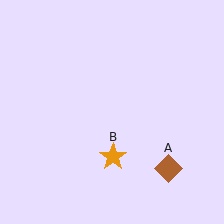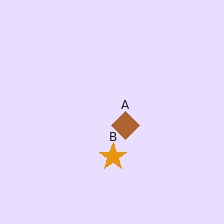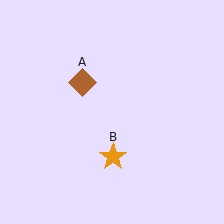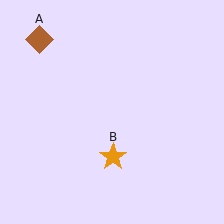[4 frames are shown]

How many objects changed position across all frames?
1 object changed position: brown diamond (object A).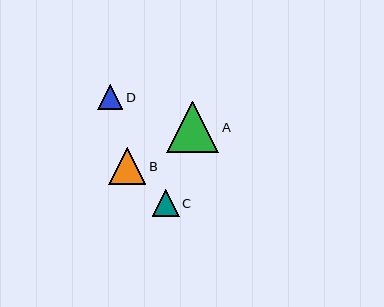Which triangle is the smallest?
Triangle D is the smallest with a size of approximately 25 pixels.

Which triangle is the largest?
Triangle A is the largest with a size of approximately 52 pixels.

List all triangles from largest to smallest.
From largest to smallest: A, B, C, D.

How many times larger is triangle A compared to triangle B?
Triangle A is approximately 1.4 times the size of triangle B.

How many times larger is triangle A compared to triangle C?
Triangle A is approximately 1.9 times the size of triangle C.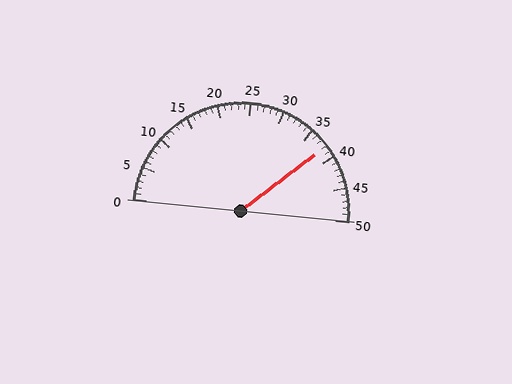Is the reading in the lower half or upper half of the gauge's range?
The reading is in the upper half of the range (0 to 50).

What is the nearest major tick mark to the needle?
The nearest major tick mark is 40.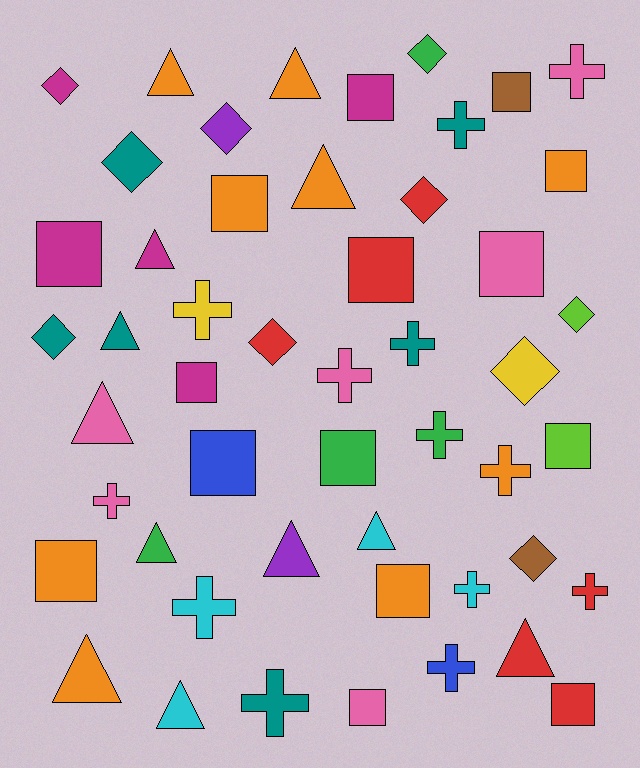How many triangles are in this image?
There are 12 triangles.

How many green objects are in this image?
There are 4 green objects.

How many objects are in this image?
There are 50 objects.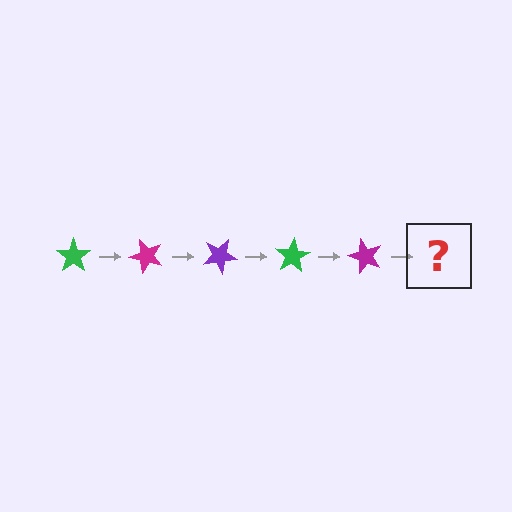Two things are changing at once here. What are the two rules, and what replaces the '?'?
The two rules are that it rotates 50 degrees each step and the color cycles through green, magenta, and purple. The '?' should be a purple star, rotated 250 degrees from the start.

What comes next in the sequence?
The next element should be a purple star, rotated 250 degrees from the start.